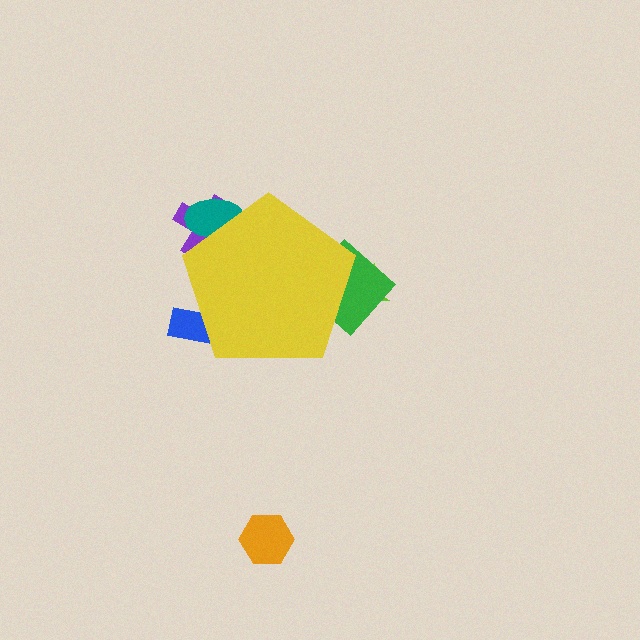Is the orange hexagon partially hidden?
No, the orange hexagon is fully visible.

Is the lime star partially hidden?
Yes, the lime star is partially hidden behind the yellow pentagon.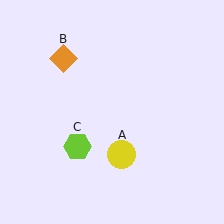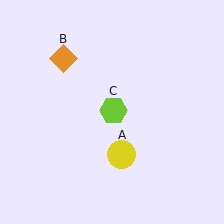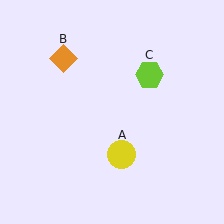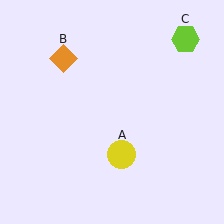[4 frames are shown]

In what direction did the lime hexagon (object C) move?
The lime hexagon (object C) moved up and to the right.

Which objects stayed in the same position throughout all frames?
Yellow circle (object A) and orange diamond (object B) remained stationary.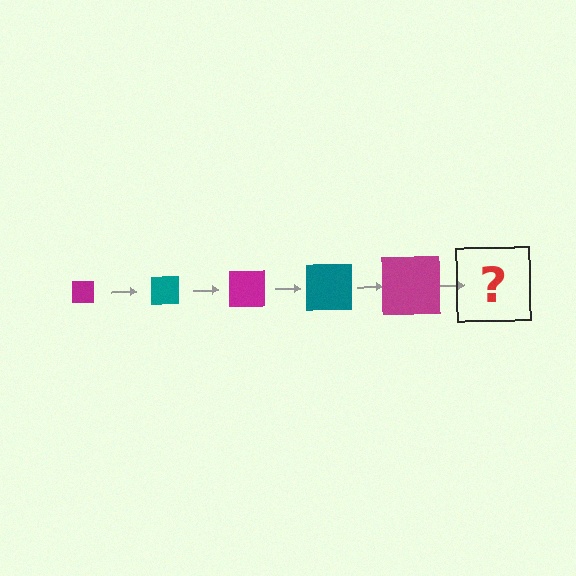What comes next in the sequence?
The next element should be a teal square, larger than the previous one.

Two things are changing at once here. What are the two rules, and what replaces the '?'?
The two rules are that the square grows larger each step and the color cycles through magenta and teal. The '?' should be a teal square, larger than the previous one.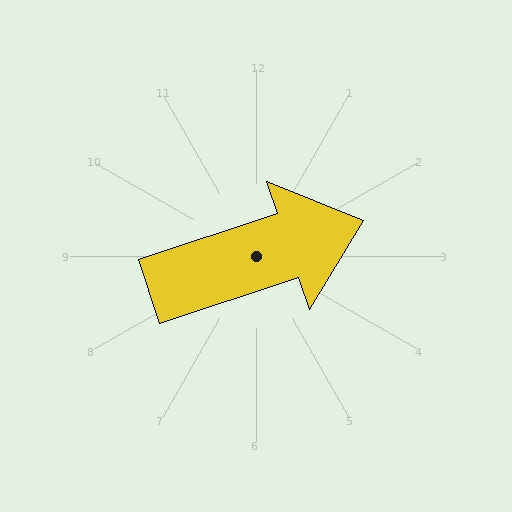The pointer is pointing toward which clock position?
Roughly 2 o'clock.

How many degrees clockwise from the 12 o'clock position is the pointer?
Approximately 72 degrees.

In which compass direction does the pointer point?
East.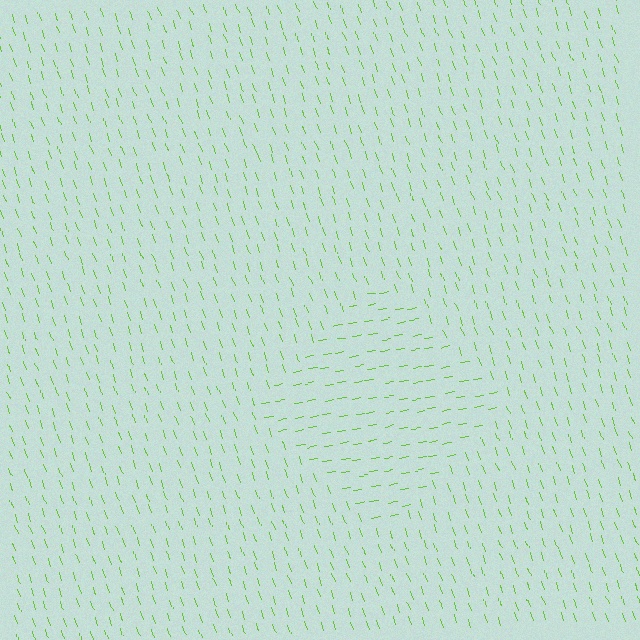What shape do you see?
I see a diamond.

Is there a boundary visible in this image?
Yes, there is a texture boundary formed by a change in line orientation.